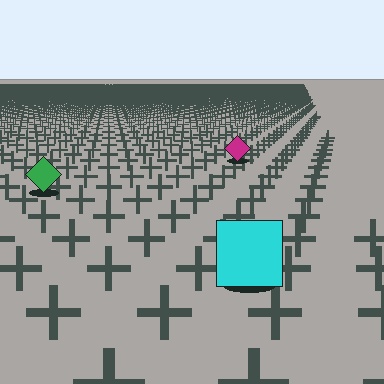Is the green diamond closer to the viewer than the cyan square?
No. The cyan square is closer — you can tell from the texture gradient: the ground texture is coarser near it.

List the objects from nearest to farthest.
From nearest to farthest: the cyan square, the green diamond, the magenta diamond.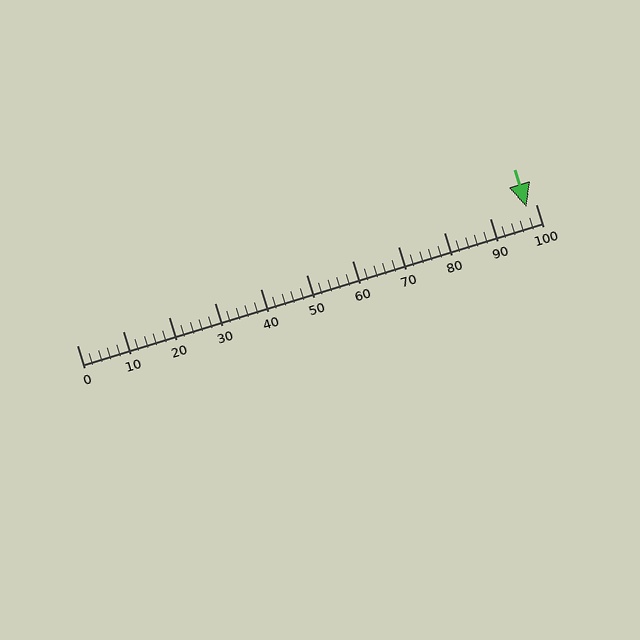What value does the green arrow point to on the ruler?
The green arrow points to approximately 98.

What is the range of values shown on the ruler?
The ruler shows values from 0 to 100.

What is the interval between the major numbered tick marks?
The major tick marks are spaced 10 units apart.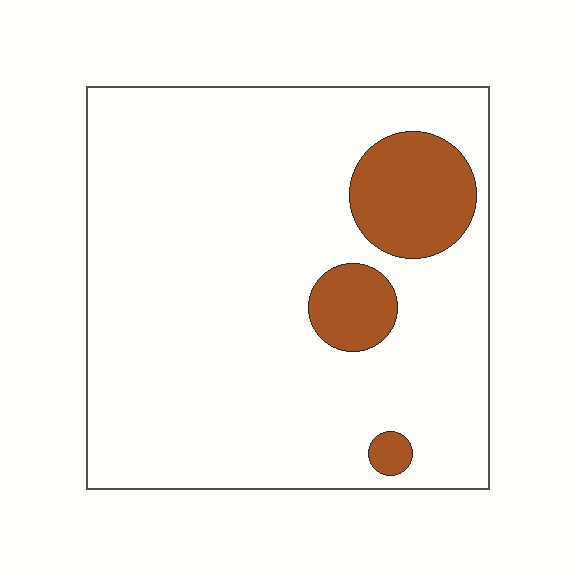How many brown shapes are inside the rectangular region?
3.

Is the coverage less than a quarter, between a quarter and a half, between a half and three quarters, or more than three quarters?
Less than a quarter.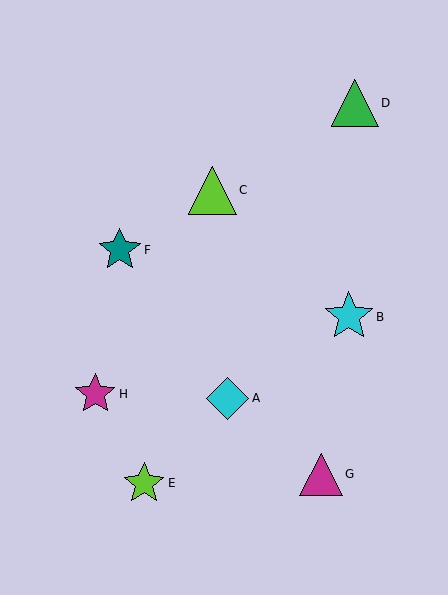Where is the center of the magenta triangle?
The center of the magenta triangle is at (321, 474).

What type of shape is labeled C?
Shape C is a lime triangle.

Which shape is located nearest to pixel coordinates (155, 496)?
The lime star (labeled E) at (144, 483) is nearest to that location.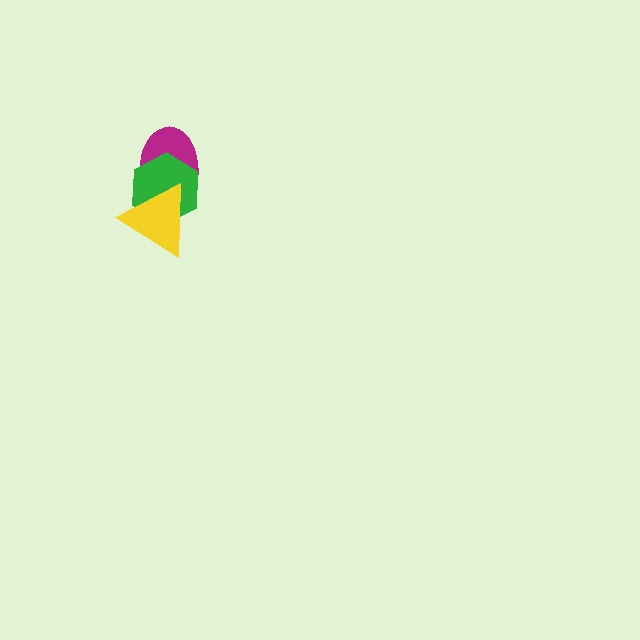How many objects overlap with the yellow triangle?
2 objects overlap with the yellow triangle.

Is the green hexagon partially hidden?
Yes, it is partially covered by another shape.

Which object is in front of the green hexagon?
The yellow triangle is in front of the green hexagon.